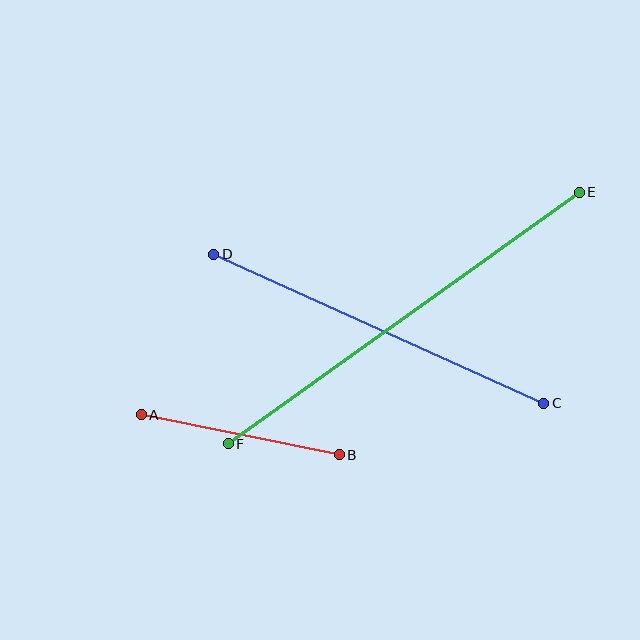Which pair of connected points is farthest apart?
Points E and F are farthest apart.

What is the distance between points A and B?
The distance is approximately 202 pixels.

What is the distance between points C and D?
The distance is approximately 362 pixels.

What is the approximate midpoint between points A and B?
The midpoint is at approximately (240, 435) pixels.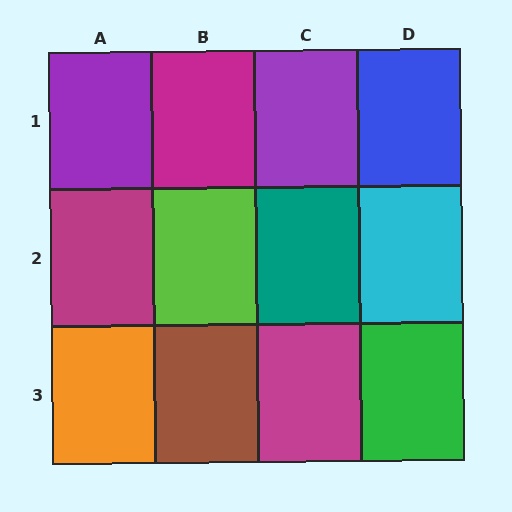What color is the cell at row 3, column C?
Magenta.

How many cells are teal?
1 cell is teal.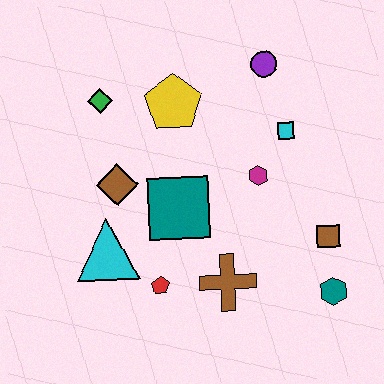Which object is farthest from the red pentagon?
The purple circle is farthest from the red pentagon.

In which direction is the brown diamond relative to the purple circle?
The brown diamond is to the left of the purple circle.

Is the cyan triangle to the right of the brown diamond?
No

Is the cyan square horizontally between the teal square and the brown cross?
No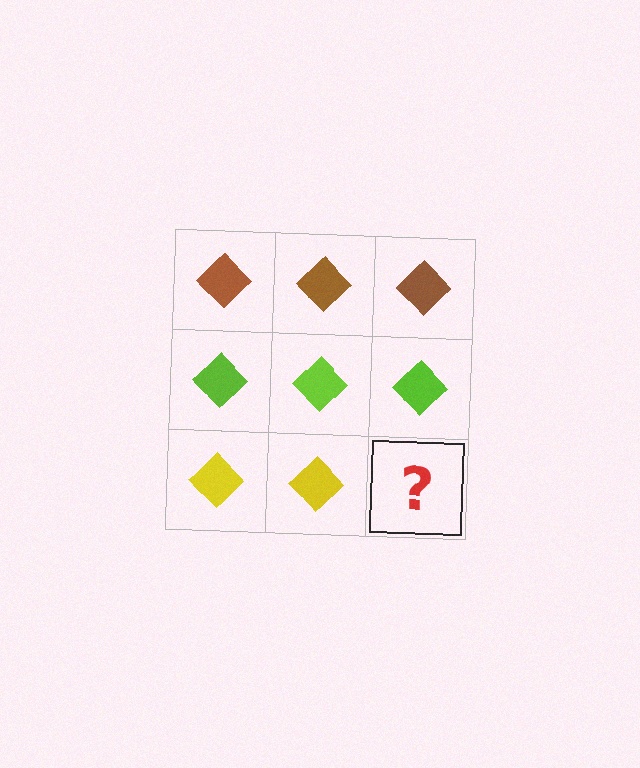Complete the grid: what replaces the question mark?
The question mark should be replaced with a yellow diamond.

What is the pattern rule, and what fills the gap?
The rule is that each row has a consistent color. The gap should be filled with a yellow diamond.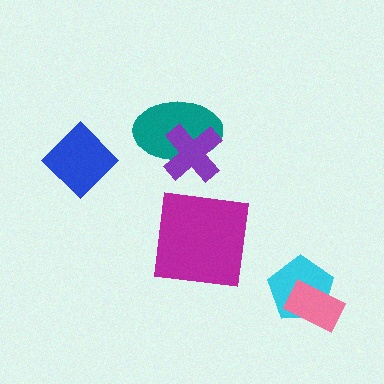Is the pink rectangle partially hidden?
No, no other shape covers it.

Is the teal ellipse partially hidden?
Yes, it is partially covered by another shape.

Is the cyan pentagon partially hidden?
Yes, it is partially covered by another shape.